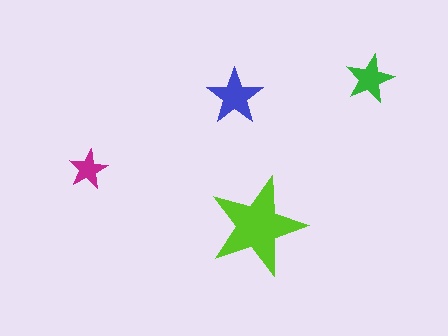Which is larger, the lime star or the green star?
The lime one.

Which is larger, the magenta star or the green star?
The green one.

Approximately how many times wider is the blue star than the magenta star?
About 1.5 times wider.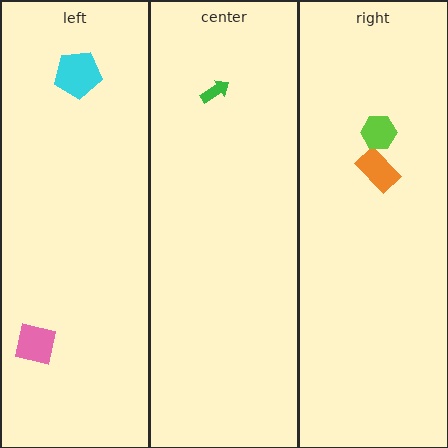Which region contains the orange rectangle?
The right region.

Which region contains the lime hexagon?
The right region.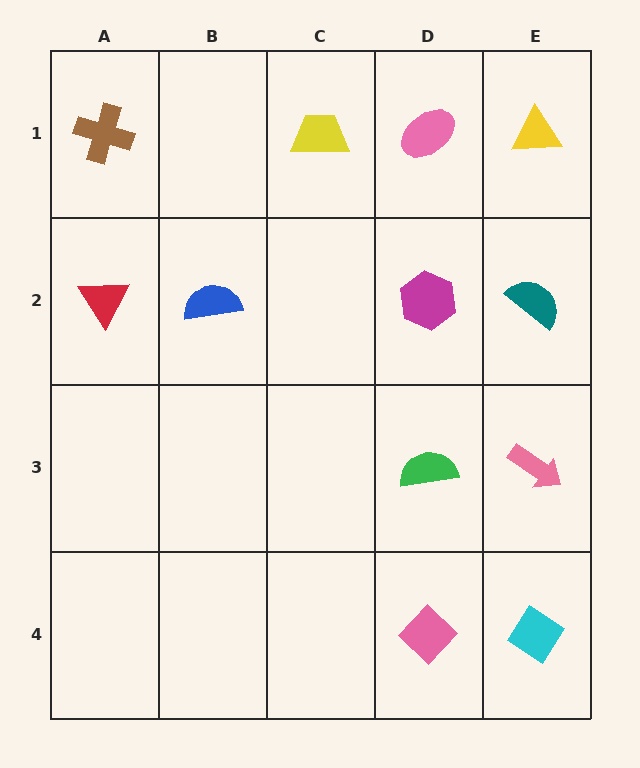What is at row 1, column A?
A brown cross.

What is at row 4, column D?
A pink diamond.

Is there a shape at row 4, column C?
No, that cell is empty.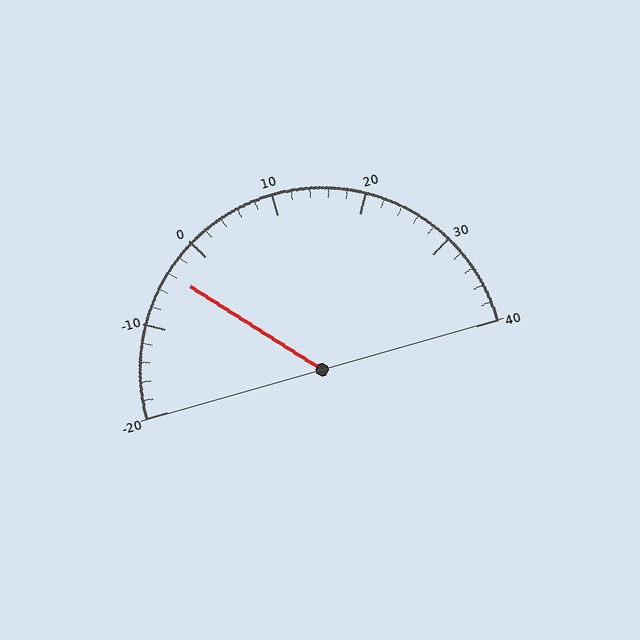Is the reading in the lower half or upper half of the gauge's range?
The reading is in the lower half of the range (-20 to 40).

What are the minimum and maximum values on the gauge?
The gauge ranges from -20 to 40.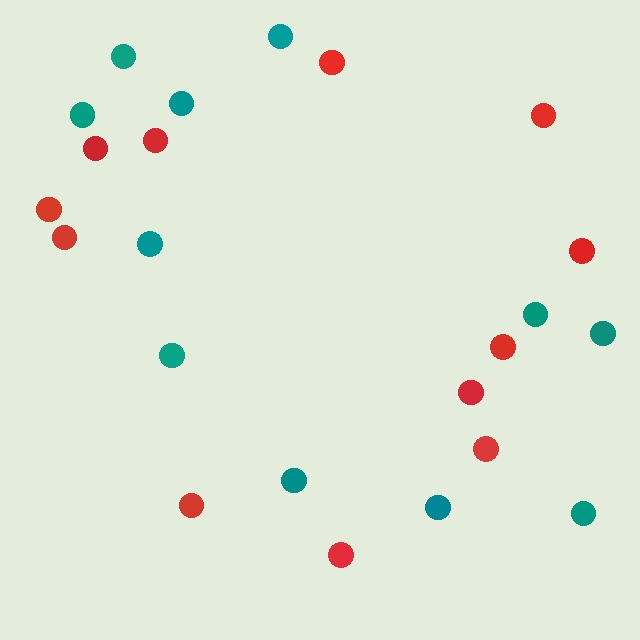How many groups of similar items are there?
There are 2 groups: one group of red circles (12) and one group of teal circles (11).